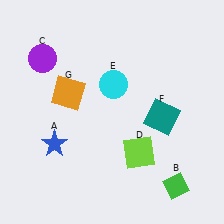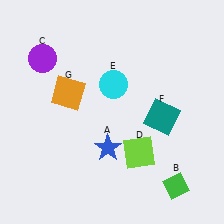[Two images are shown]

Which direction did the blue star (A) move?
The blue star (A) moved right.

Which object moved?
The blue star (A) moved right.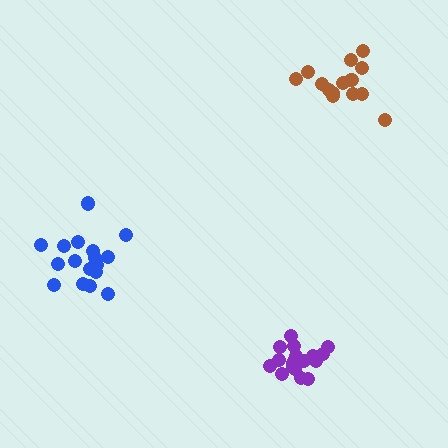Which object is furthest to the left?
The blue cluster is leftmost.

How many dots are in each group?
Group 1: 14 dots, Group 2: 17 dots, Group 3: 19 dots (50 total).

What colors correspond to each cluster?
The clusters are colored: brown, blue, purple.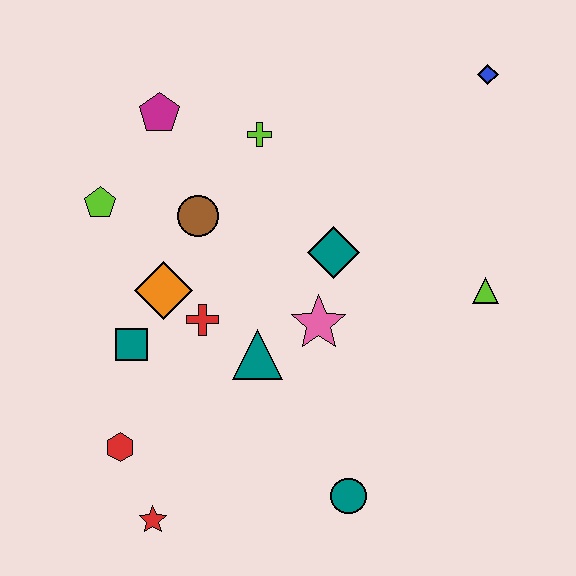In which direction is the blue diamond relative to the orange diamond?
The blue diamond is to the right of the orange diamond.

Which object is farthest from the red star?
The blue diamond is farthest from the red star.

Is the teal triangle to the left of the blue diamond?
Yes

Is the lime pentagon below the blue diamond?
Yes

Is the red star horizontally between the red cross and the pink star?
No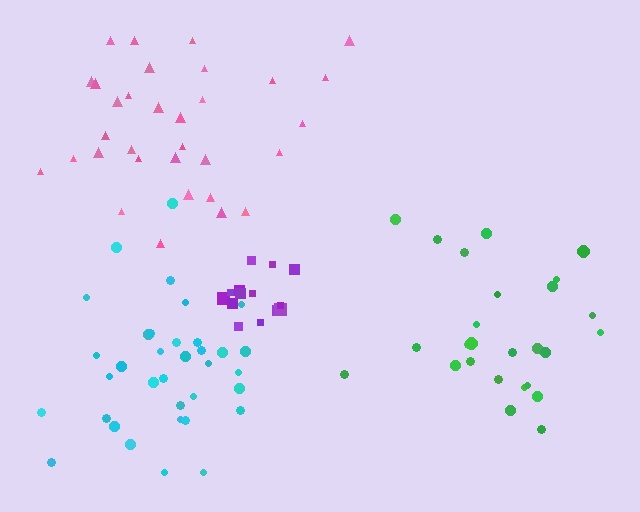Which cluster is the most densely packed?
Purple.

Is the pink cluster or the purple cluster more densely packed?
Purple.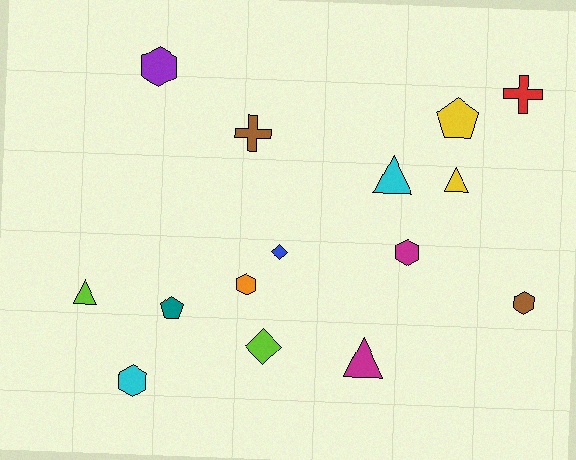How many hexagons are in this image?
There are 5 hexagons.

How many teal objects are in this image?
There is 1 teal object.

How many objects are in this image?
There are 15 objects.